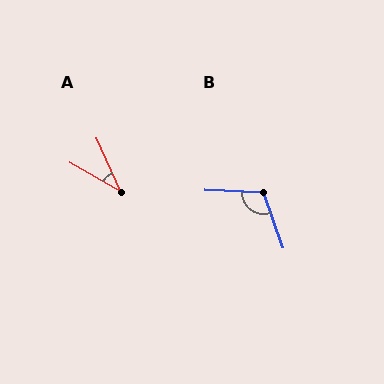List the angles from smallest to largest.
A (36°), B (111°).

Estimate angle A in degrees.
Approximately 36 degrees.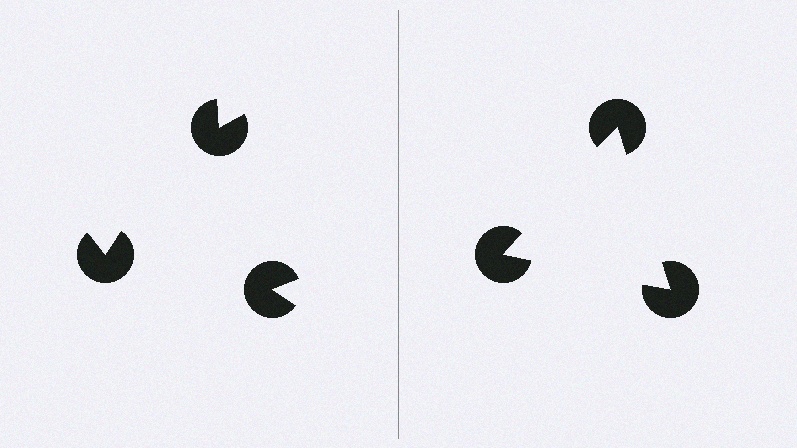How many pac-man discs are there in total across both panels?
6 — 3 on each side.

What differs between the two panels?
The pac-man discs are positioned identically on both sides; only the wedge orientations differ. On the right they align to a triangle; on the left they are misaligned.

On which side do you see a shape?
An illusory triangle appears on the right side. On the left side the wedge cuts are rotated, so no coherent shape forms.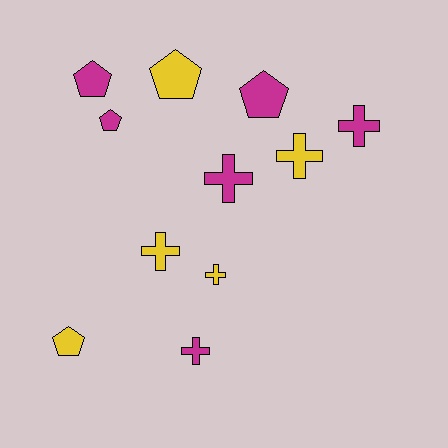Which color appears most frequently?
Magenta, with 6 objects.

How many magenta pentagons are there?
There are 3 magenta pentagons.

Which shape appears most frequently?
Cross, with 6 objects.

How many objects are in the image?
There are 11 objects.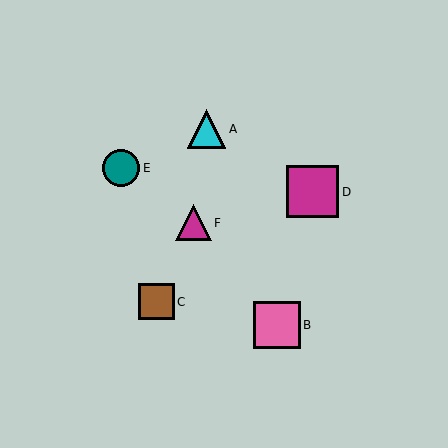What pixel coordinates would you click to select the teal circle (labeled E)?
Click at (121, 168) to select the teal circle E.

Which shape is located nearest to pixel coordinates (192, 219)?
The magenta triangle (labeled F) at (193, 223) is nearest to that location.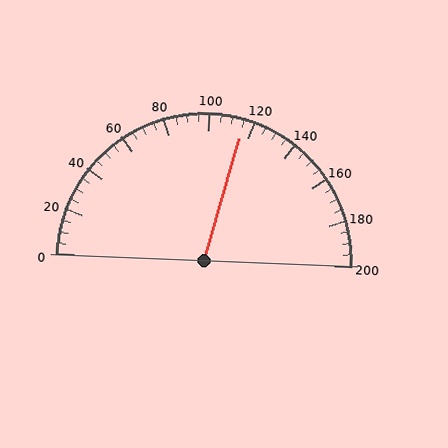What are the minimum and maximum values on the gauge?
The gauge ranges from 0 to 200.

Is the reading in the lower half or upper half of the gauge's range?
The reading is in the upper half of the range (0 to 200).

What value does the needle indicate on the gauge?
The needle indicates approximately 115.